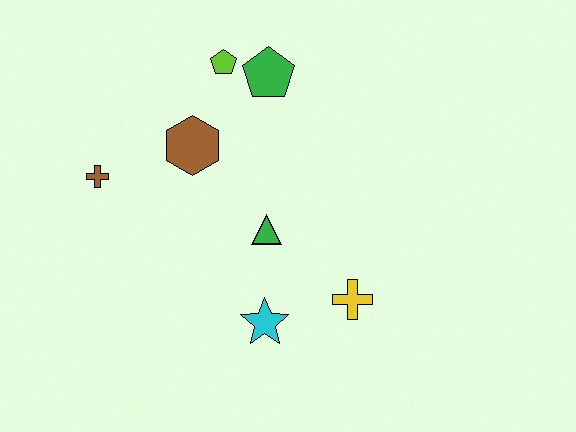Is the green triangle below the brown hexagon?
Yes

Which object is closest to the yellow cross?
The cyan star is closest to the yellow cross.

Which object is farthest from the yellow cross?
The brown cross is farthest from the yellow cross.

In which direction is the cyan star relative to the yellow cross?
The cyan star is to the left of the yellow cross.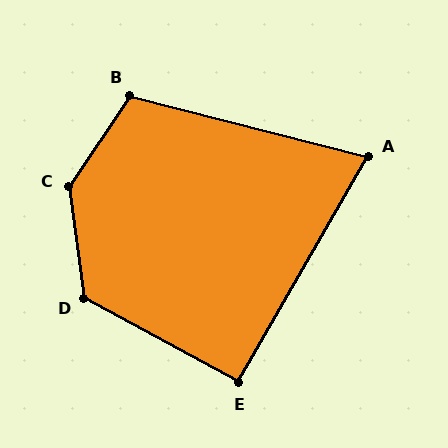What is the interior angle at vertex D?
Approximately 126 degrees (obtuse).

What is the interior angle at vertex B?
Approximately 109 degrees (obtuse).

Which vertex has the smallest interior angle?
A, at approximately 74 degrees.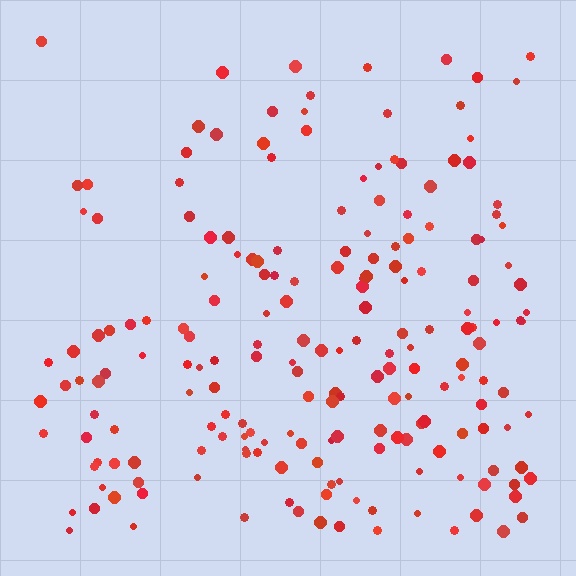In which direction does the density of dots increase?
From top to bottom, with the bottom side densest.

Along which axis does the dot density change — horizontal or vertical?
Vertical.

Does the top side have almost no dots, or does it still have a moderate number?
Still a moderate number, just noticeably fewer than the bottom.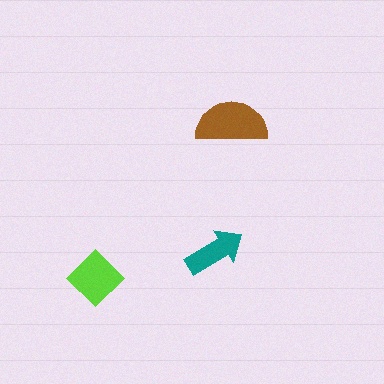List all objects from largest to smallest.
The brown semicircle, the lime diamond, the teal arrow.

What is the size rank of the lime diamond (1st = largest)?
2nd.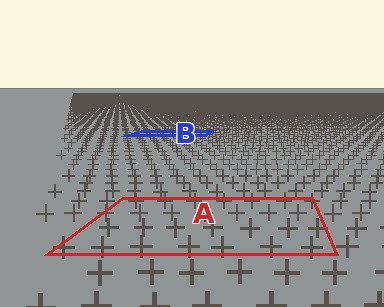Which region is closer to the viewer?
Region A is closer. The texture elements there are larger and more spread out.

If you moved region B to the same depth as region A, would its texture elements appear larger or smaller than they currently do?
They would appear larger. At a closer depth, the same texture elements are projected at a bigger on-screen size.